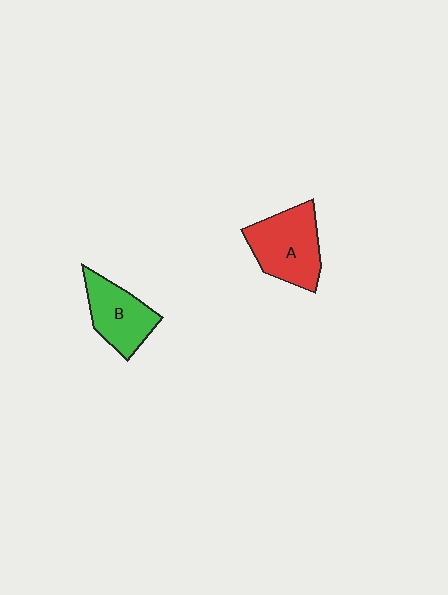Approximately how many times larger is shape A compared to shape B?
Approximately 1.2 times.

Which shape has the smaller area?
Shape B (green).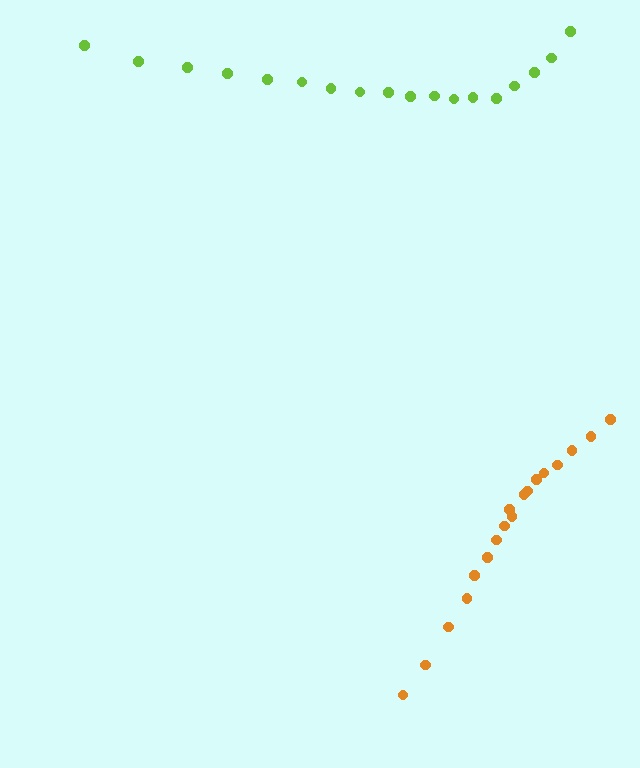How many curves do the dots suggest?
There are 2 distinct paths.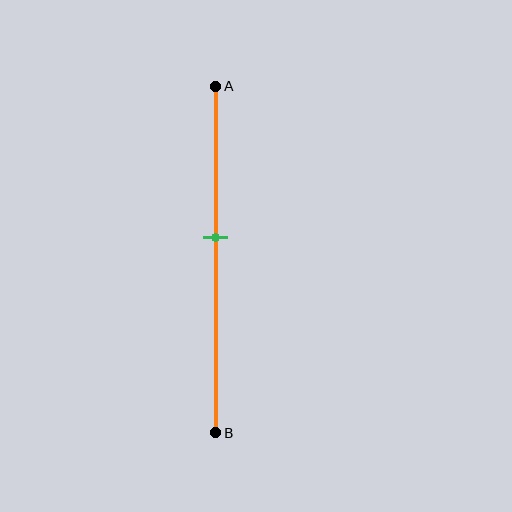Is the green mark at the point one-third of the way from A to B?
No, the mark is at about 45% from A, not at the 33% one-third point.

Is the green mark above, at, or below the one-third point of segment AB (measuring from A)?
The green mark is below the one-third point of segment AB.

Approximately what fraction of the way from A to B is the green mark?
The green mark is approximately 45% of the way from A to B.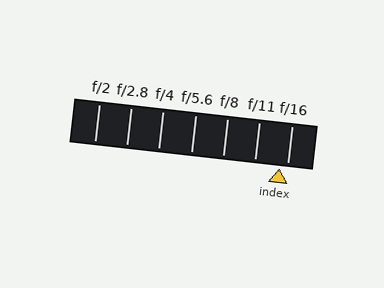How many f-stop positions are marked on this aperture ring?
There are 7 f-stop positions marked.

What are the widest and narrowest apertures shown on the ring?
The widest aperture shown is f/2 and the narrowest is f/16.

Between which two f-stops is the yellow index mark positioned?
The index mark is between f/11 and f/16.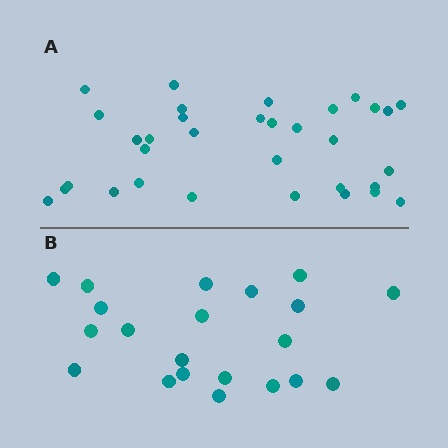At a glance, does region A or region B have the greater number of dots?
Region A (the top region) has more dots.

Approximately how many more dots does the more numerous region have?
Region A has roughly 12 or so more dots than region B.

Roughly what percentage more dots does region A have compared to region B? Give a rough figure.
About 55% more.